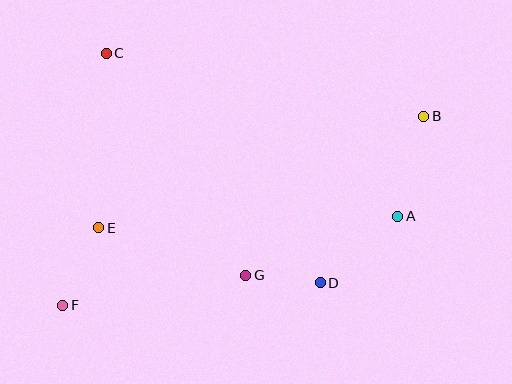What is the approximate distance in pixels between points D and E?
The distance between D and E is approximately 228 pixels.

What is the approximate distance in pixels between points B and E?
The distance between B and E is approximately 344 pixels.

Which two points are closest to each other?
Points D and G are closest to each other.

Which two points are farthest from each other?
Points B and F are farthest from each other.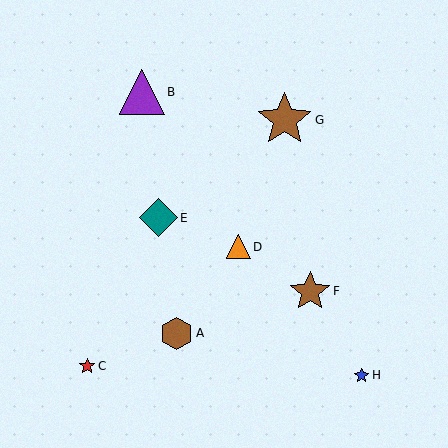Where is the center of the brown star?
The center of the brown star is at (310, 291).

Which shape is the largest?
The brown star (labeled G) is the largest.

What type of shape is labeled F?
Shape F is a brown star.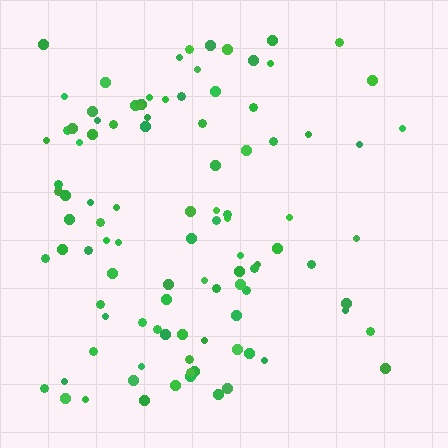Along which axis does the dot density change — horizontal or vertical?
Horizontal.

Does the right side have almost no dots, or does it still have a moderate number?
Still a moderate number, just noticeably fewer than the left.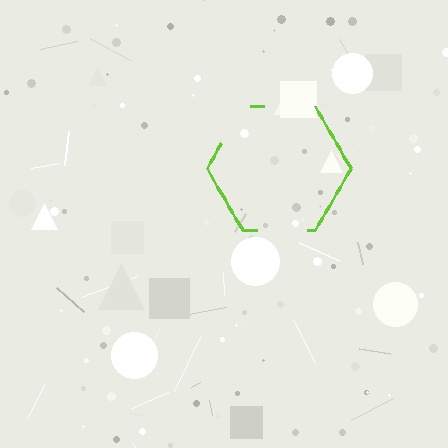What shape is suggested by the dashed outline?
The dashed outline suggests a hexagon.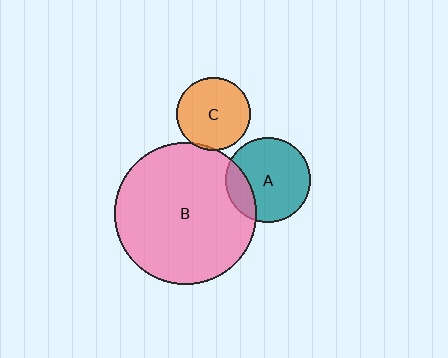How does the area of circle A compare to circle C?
Approximately 1.3 times.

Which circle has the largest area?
Circle B (pink).